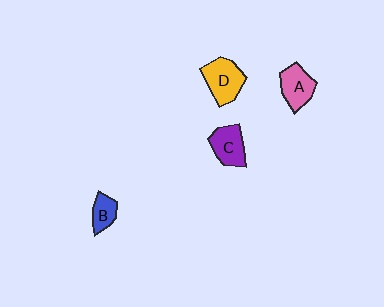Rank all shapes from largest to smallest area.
From largest to smallest: D (yellow), C (purple), A (pink), B (blue).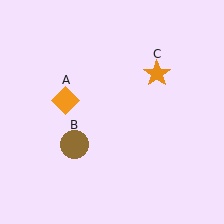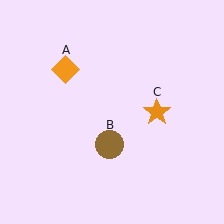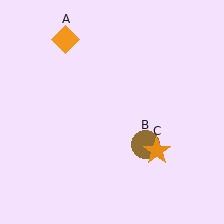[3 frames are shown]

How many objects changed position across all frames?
3 objects changed position: orange diamond (object A), brown circle (object B), orange star (object C).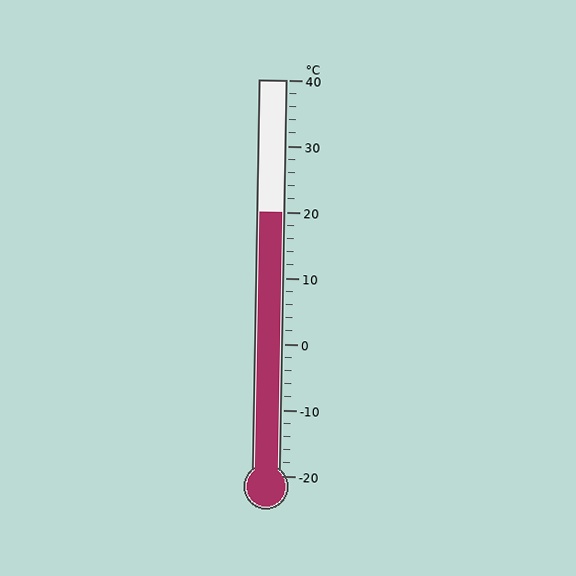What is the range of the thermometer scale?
The thermometer scale ranges from -20°C to 40°C.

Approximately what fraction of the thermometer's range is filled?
The thermometer is filled to approximately 65% of its range.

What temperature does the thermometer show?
The thermometer shows approximately 20°C.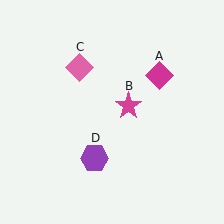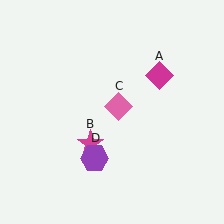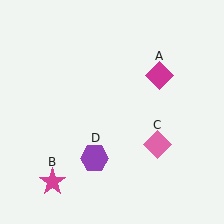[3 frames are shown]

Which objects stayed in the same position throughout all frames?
Magenta diamond (object A) and purple hexagon (object D) remained stationary.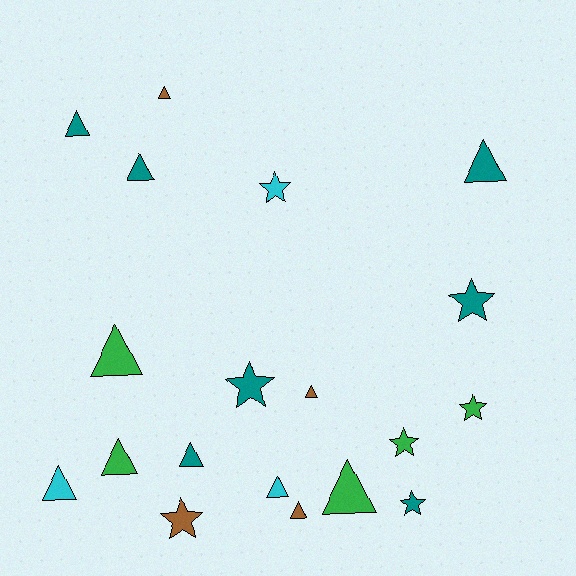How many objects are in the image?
There are 19 objects.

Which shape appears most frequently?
Triangle, with 12 objects.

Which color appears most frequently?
Teal, with 7 objects.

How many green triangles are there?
There are 3 green triangles.